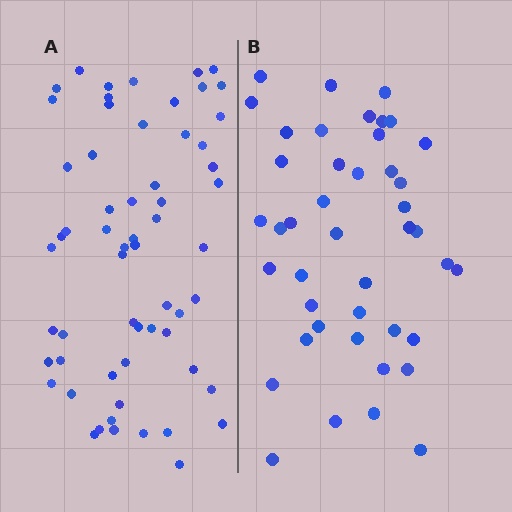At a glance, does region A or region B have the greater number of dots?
Region A (the left region) has more dots.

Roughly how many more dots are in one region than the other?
Region A has approximately 15 more dots than region B.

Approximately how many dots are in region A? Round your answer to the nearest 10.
About 60 dots.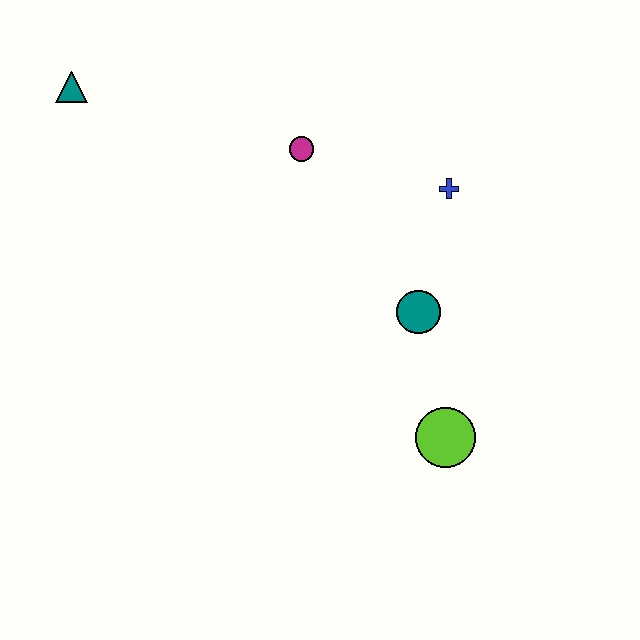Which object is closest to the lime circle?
The teal circle is closest to the lime circle.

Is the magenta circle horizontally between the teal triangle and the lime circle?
Yes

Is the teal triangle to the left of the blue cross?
Yes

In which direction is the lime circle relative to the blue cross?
The lime circle is below the blue cross.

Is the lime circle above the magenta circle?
No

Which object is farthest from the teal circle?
The teal triangle is farthest from the teal circle.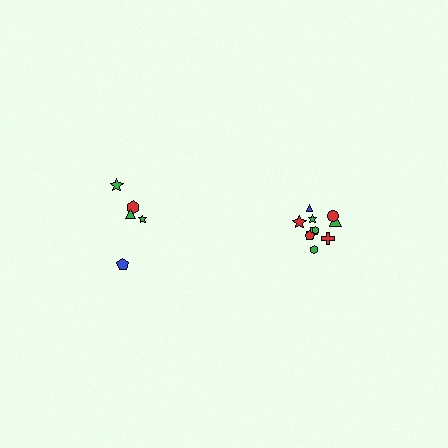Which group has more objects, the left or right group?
The right group.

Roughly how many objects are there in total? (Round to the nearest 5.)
Roughly 15 objects in total.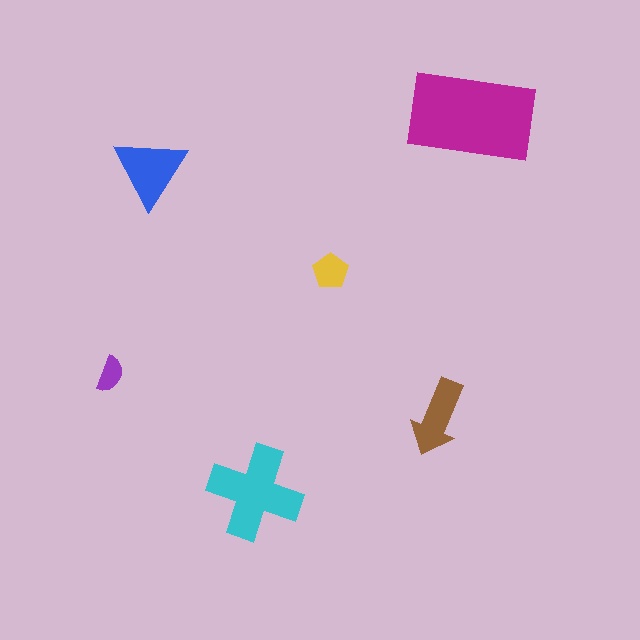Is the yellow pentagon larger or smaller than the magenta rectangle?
Smaller.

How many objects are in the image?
There are 6 objects in the image.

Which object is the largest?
The magenta rectangle.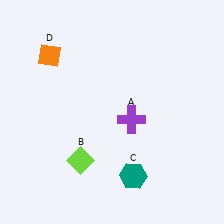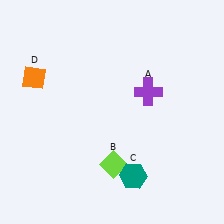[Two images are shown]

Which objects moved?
The objects that moved are: the purple cross (A), the lime diamond (B), the orange diamond (D).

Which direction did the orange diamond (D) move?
The orange diamond (D) moved down.